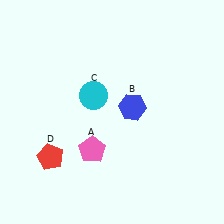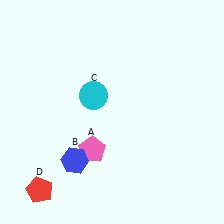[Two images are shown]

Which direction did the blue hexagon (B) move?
The blue hexagon (B) moved left.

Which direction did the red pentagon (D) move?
The red pentagon (D) moved down.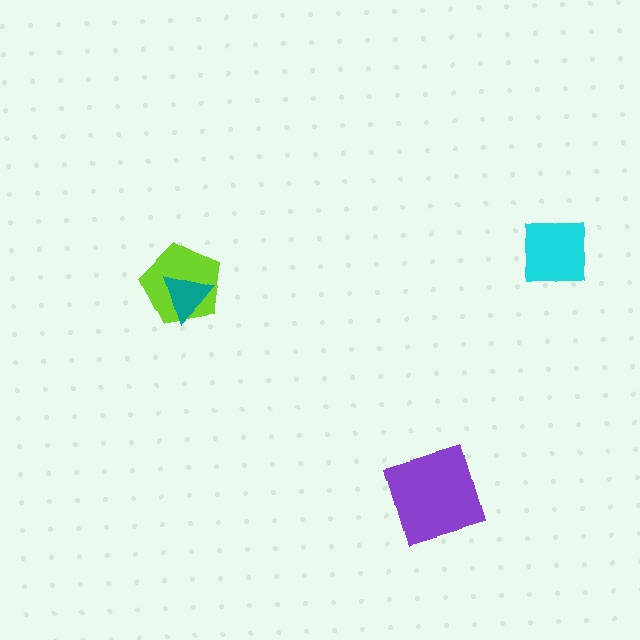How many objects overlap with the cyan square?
0 objects overlap with the cyan square.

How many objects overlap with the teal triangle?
1 object overlaps with the teal triangle.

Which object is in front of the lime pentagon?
The teal triangle is in front of the lime pentagon.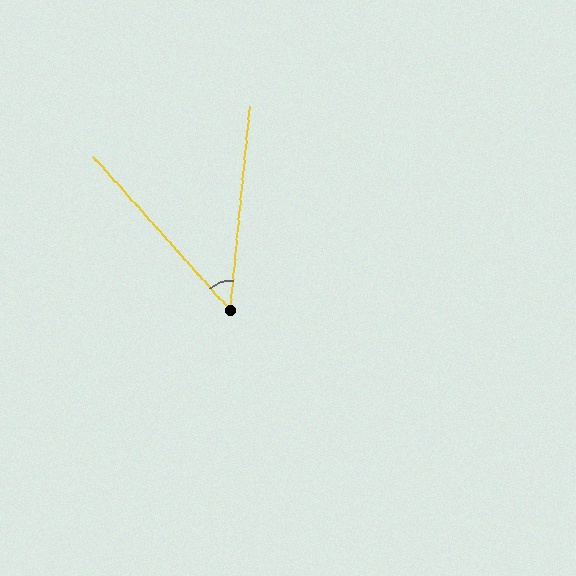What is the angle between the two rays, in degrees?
Approximately 47 degrees.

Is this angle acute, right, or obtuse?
It is acute.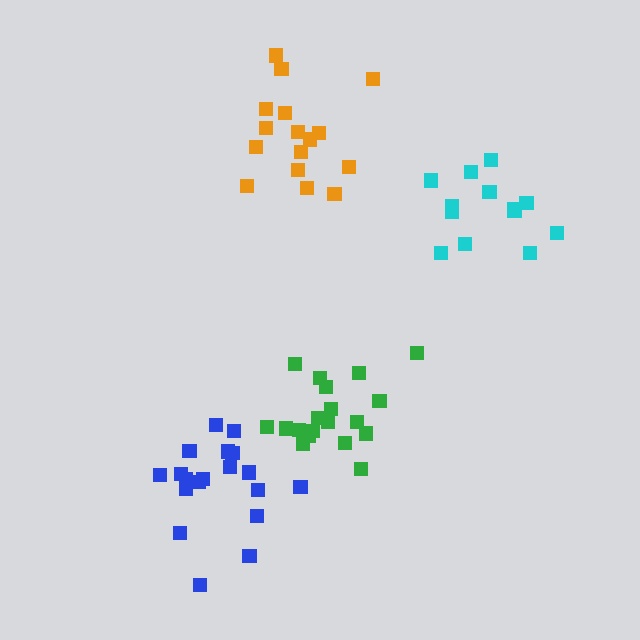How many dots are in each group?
Group 1: 19 dots, Group 2: 16 dots, Group 3: 13 dots, Group 4: 19 dots (67 total).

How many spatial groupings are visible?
There are 4 spatial groupings.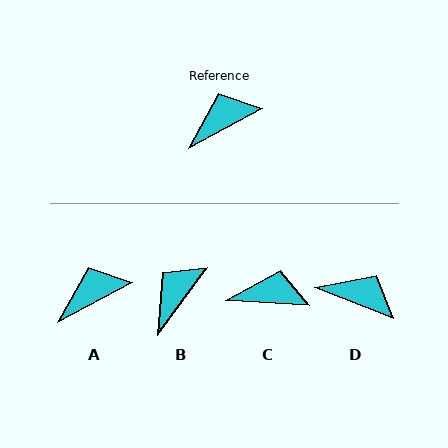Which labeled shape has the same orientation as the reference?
A.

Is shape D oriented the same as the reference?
No, it is off by about 50 degrees.